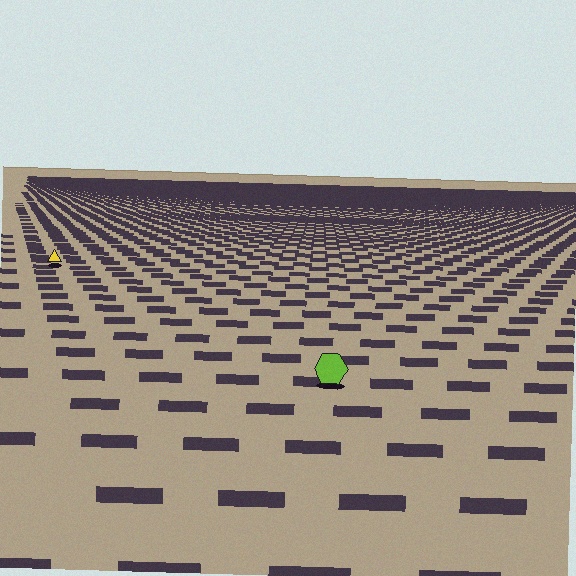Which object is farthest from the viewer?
The yellow triangle is farthest from the viewer. It appears smaller and the ground texture around it is denser.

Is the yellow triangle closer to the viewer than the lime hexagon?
No. The lime hexagon is closer — you can tell from the texture gradient: the ground texture is coarser near it.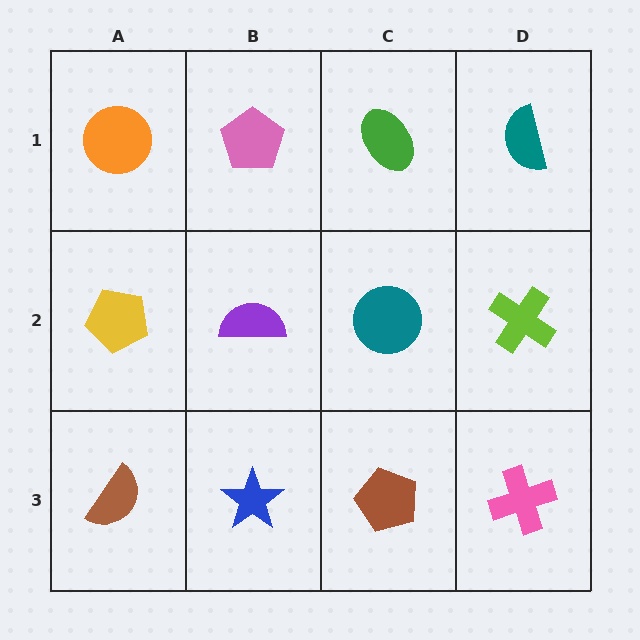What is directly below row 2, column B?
A blue star.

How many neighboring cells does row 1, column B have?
3.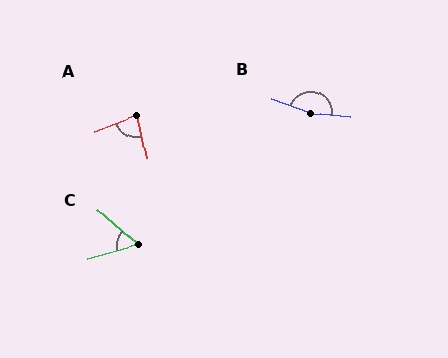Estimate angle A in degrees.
Approximately 81 degrees.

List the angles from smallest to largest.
C (57°), A (81°), B (166°).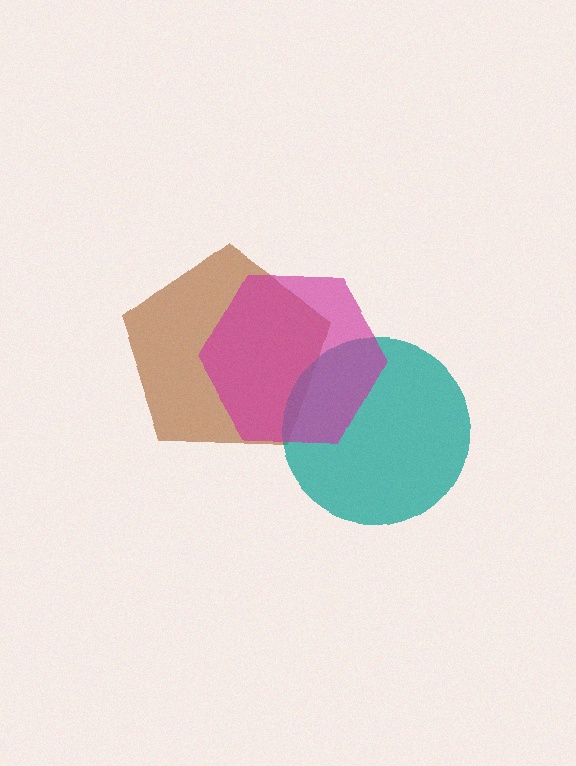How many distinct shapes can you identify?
There are 3 distinct shapes: a brown pentagon, a teal circle, a magenta hexagon.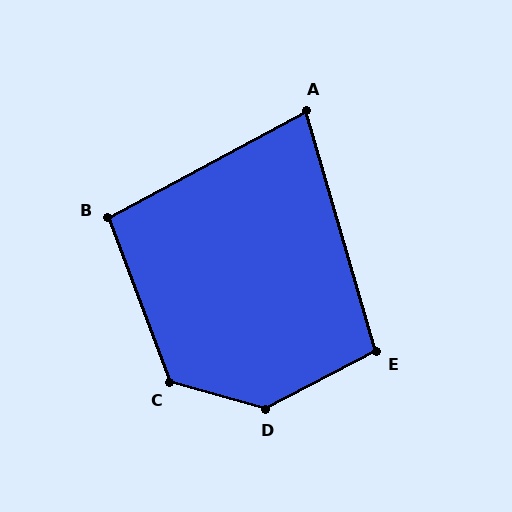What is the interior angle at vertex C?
Approximately 126 degrees (obtuse).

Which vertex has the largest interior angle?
D, at approximately 137 degrees.